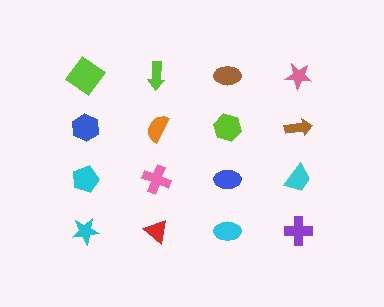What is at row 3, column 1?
A cyan pentagon.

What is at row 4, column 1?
A cyan star.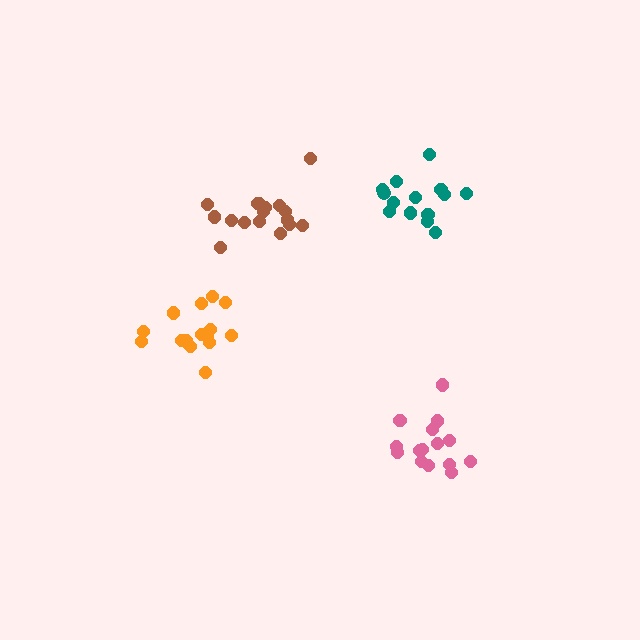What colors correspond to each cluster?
The clusters are colored: teal, orange, brown, pink.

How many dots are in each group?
Group 1: 14 dots, Group 2: 16 dots, Group 3: 17 dots, Group 4: 15 dots (62 total).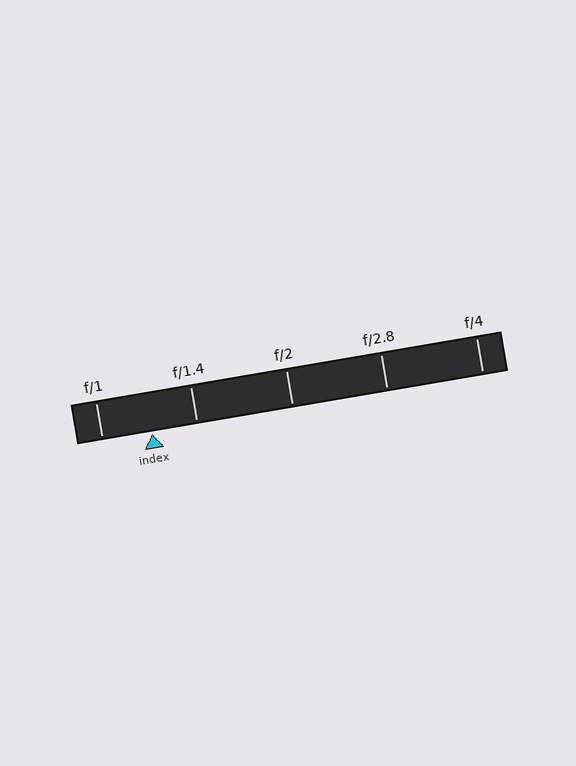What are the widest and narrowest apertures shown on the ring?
The widest aperture shown is f/1 and the narrowest is f/4.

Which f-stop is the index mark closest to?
The index mark is closest to f/1.4.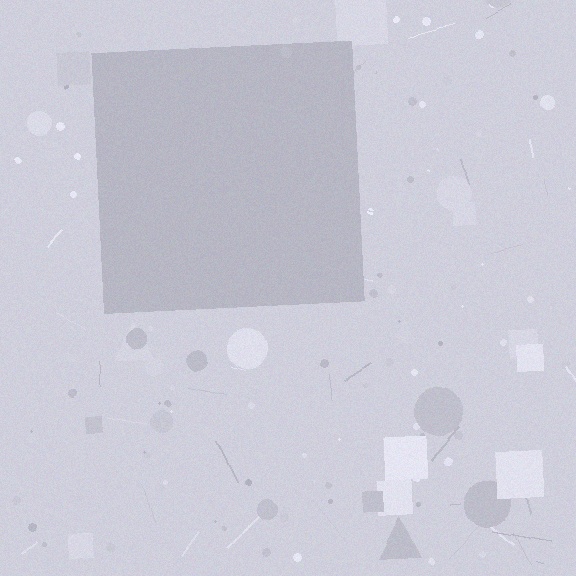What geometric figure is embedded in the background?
A square is embedded in the background.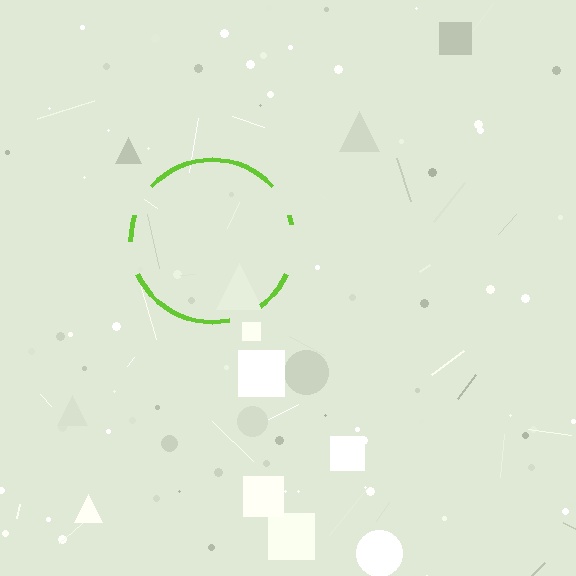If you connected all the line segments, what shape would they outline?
They would outline a circle.